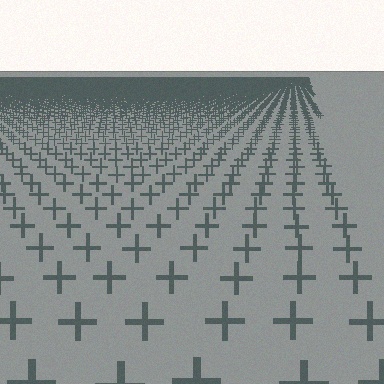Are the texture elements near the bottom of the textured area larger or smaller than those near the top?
Larger. Near the bottom, elements are closer to the viewer and appear at a bigger on-screen size.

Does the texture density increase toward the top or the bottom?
Density increases toward the top.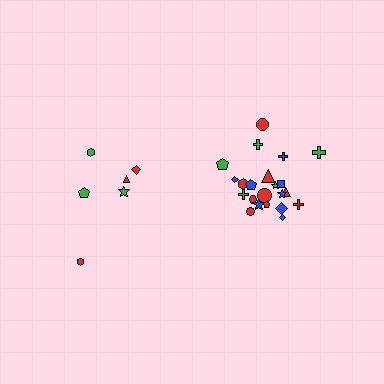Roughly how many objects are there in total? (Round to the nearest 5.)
Roughly 30 objects in total.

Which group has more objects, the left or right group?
The right group.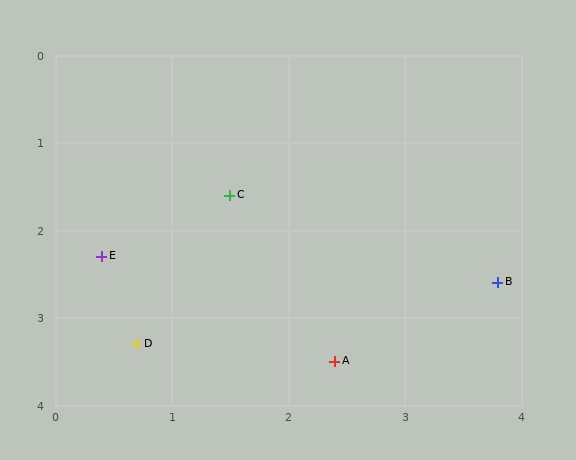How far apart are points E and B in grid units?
Points E and B are about 3.4 grid units apart.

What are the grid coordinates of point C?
Point C is at approximately (1.5, 1.6).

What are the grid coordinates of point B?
Point B is at approximately (3.8, 2.6).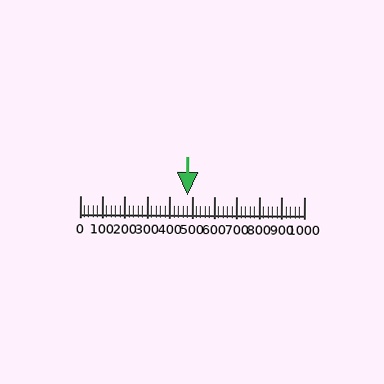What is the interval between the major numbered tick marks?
The major tick marks are spaced 100 units apart.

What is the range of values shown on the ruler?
The ruler shows values from 0 to 1000.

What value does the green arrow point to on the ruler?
The green arrow points to approximately 480.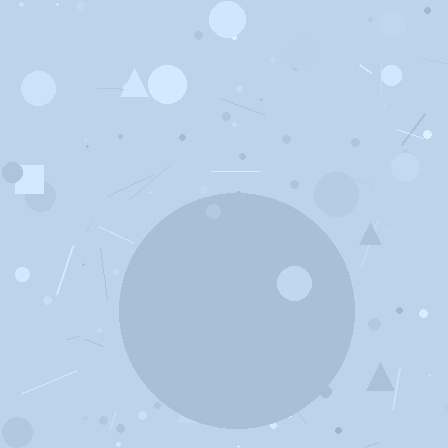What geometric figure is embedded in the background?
A circle is embedded in the background.